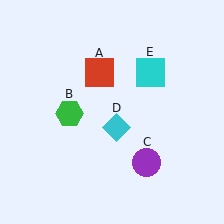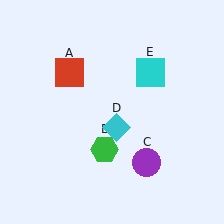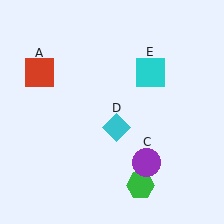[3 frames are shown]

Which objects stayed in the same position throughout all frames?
Purple circle (object C) and cyan diamond (object D) and cyan square (object E) remained stationary.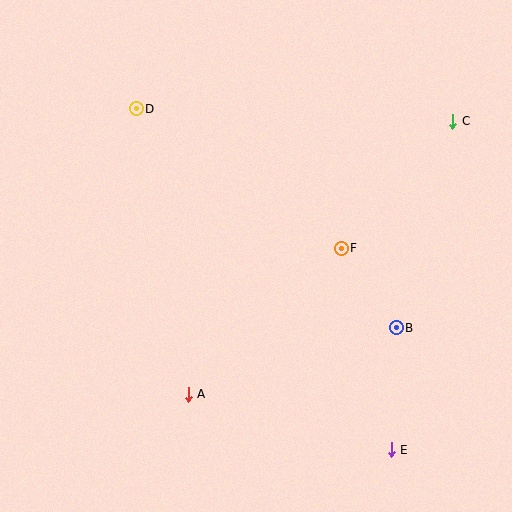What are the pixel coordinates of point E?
Point E is at (391, 450).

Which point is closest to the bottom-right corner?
Point E is closest to the bottom-right corner.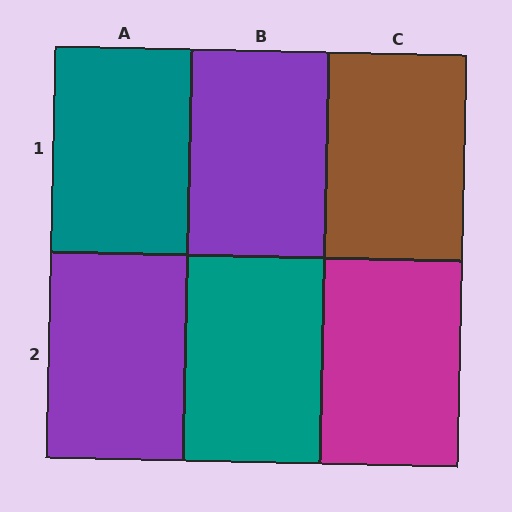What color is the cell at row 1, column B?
Purple.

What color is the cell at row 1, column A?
Teal.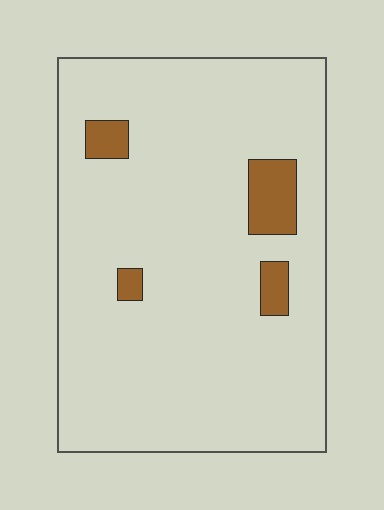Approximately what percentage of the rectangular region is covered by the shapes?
Approximately 5%.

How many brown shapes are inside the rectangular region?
4.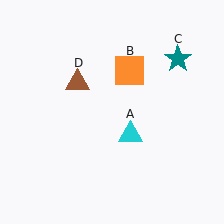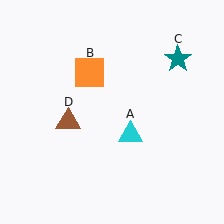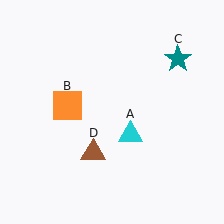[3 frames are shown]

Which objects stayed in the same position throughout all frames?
Cyan triangle (object A) and teal star (object C) remained stationary.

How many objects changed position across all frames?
2 objects changed position: orange square (object B), brown triangle (object D).